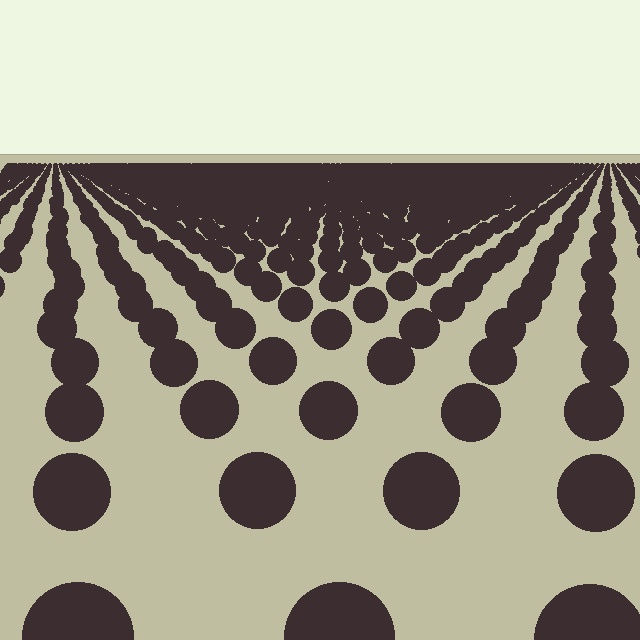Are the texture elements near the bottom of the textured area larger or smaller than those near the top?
Larger. Near the bottom, elements are closer to the viewer and appear at a bigger on-screen size.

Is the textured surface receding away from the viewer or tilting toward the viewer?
The surface is receding away from the viewer. Texture elements get smaller and denser toward the top.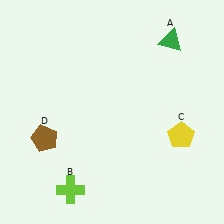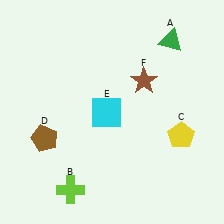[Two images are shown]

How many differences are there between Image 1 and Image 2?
There are 2 differences between the two images.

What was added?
A cyan square (E), a brown star (F) were added in Image 2.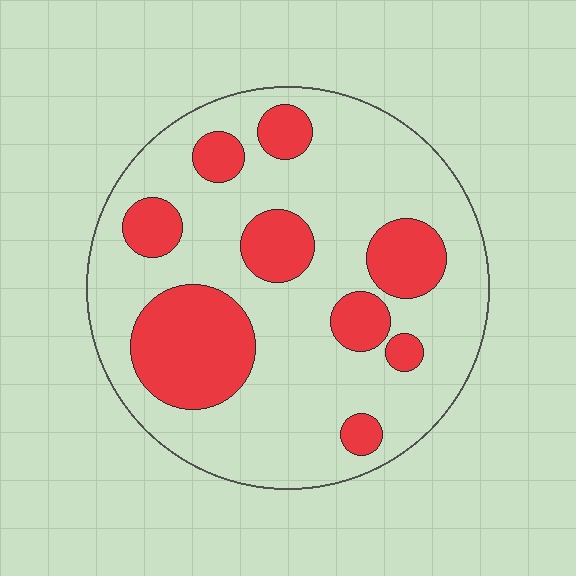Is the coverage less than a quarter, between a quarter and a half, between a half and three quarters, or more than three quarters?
Between a quarter and a half.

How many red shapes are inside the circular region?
9.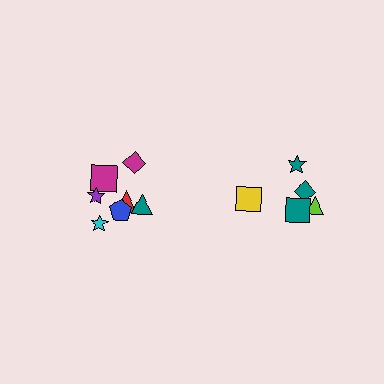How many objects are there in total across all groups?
There are 12 objects.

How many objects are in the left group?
There are 7 objects.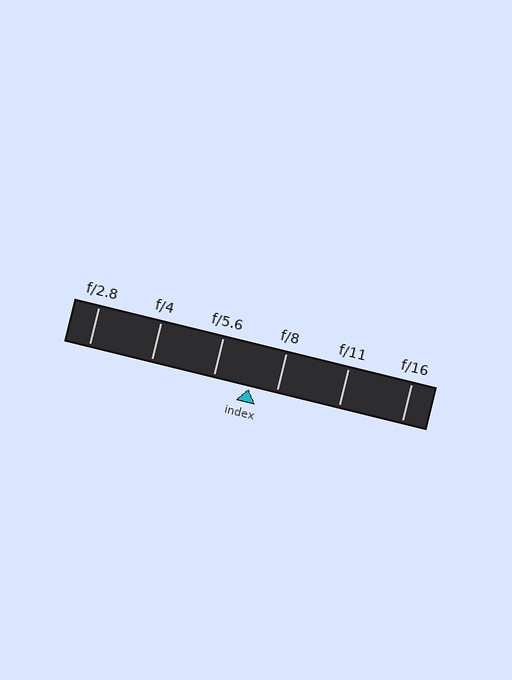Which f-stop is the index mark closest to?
The index mark is closest to f/8.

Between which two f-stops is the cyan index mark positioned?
The index mark is between f/5.6 and f/8.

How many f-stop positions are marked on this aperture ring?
There are 6 f-stop positions marked.